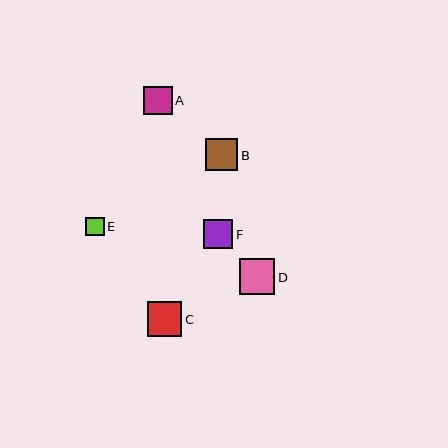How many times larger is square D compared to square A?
Square D is approximately 1.3 times the size of square A.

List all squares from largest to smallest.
From largest to smallest: D, C, B, F, A, E.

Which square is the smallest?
Square E is the smallest with a size of approximately 19 pixels.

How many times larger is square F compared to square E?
Square F is approximately 1.6 times the size of square E.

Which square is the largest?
Square D is the largest with a size of approximately 36 pixels.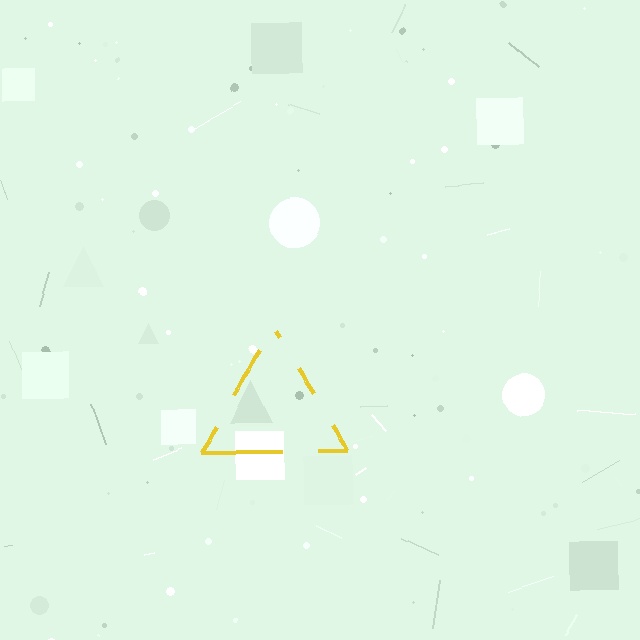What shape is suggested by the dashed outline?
The dashed outline suggests a triangle.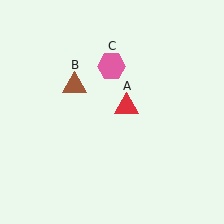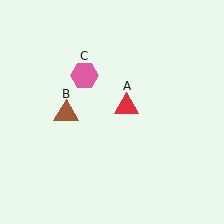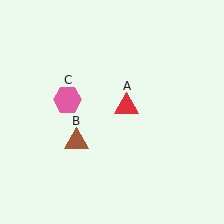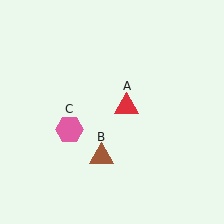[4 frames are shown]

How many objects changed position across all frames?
2 objects changed position: brown triangle (object B), pink hexagon (object C).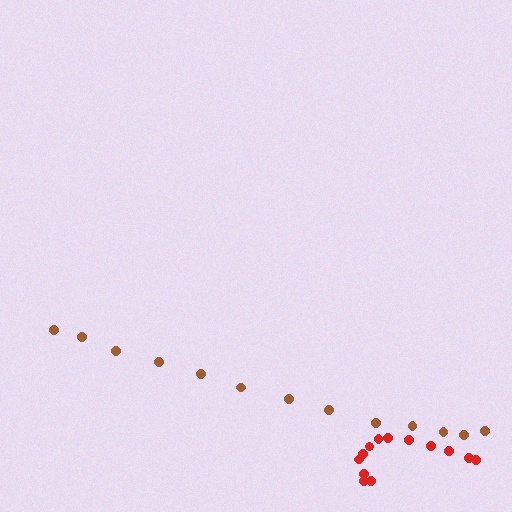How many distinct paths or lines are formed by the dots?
There are 2 distinct paths.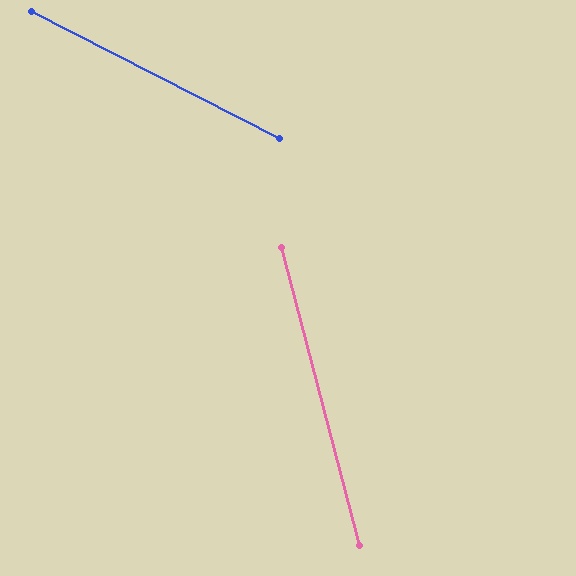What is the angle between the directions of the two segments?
Approximately 48 degrees.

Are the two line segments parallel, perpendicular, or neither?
Neither parallel nor perpendicular — they differ by about 48°.